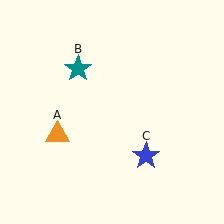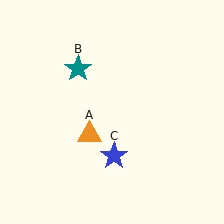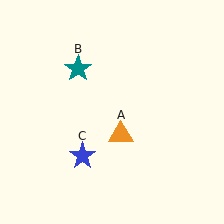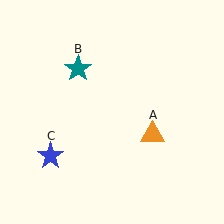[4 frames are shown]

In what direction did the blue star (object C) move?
The blue star (object C) moved left.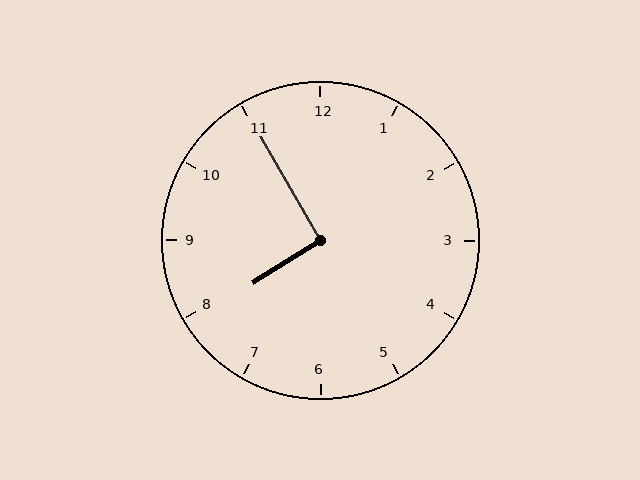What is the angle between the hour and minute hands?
Approximately 92 degrees.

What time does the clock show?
7:55.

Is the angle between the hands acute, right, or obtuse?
It is right.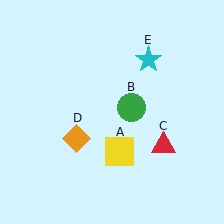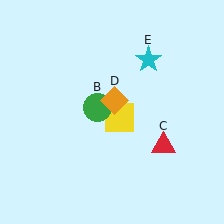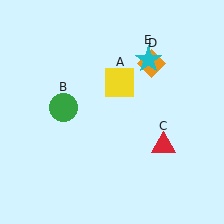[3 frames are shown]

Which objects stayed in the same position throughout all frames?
Red triangle (object C) and cyan star (object E) remained stationary.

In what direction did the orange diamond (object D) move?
The orange diamond (object D) moved up and to the right.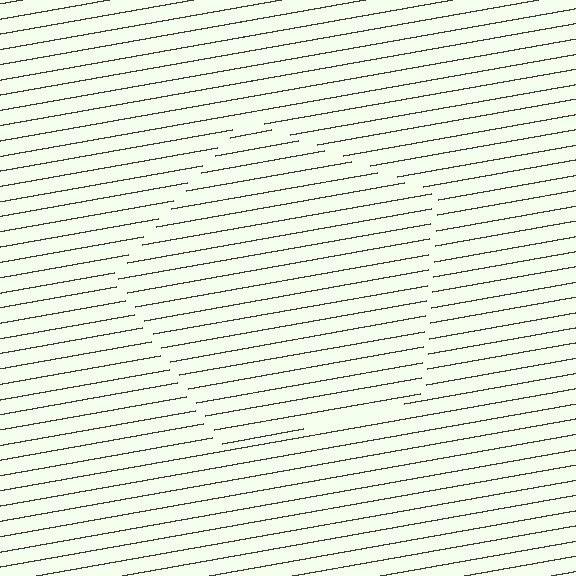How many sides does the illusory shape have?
5 sides — the line-ends trace a pentagon.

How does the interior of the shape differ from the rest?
The interior of the shape contains the same grating, shifted by half a period — the contour is defined by the phase discontinuity where line-ends from the inner and outer gratings abut.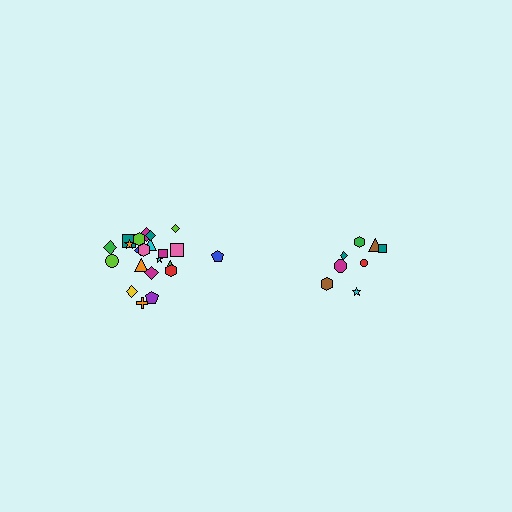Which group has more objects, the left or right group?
The left group.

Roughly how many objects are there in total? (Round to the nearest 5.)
Roughly 30 objects in total.